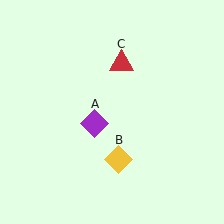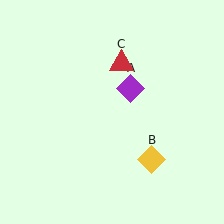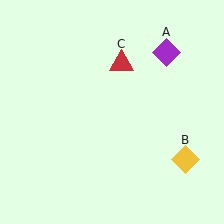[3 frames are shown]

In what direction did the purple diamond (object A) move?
The purple diamond (object A) moved up and to the right.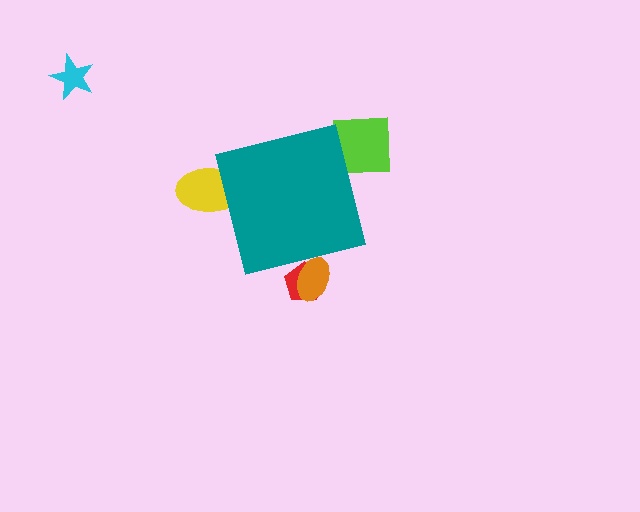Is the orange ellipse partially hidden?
Yes, the orange ellipse is partially hidden behind the teal square.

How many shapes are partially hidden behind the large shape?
4 shapes are partially hidden.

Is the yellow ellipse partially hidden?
Yes, the yellow ellipse is partially hidden behind the teal square.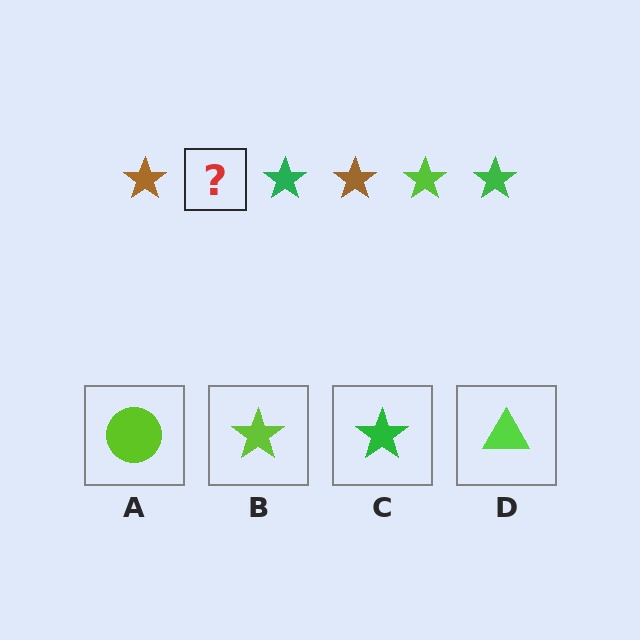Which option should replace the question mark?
Option B.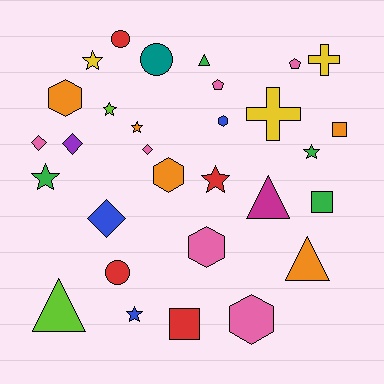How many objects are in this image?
There are 30 objects.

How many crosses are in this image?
There are 2 crosses.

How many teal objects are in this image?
There is 1 teal object.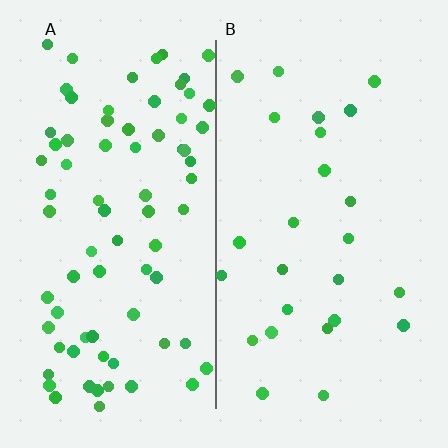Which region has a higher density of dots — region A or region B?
A (the left).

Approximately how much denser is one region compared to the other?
Approximately 3.0× — region A over region B.